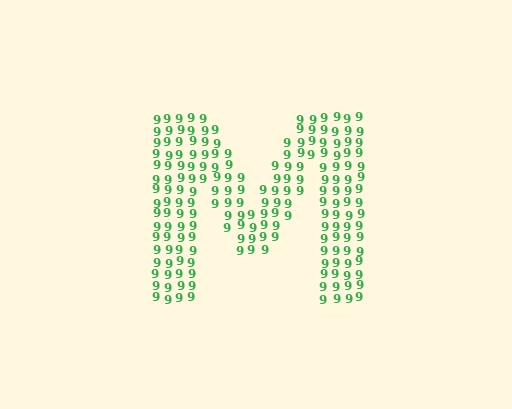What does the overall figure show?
The overall figure shows the letter M.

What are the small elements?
The small elements are digit 9's.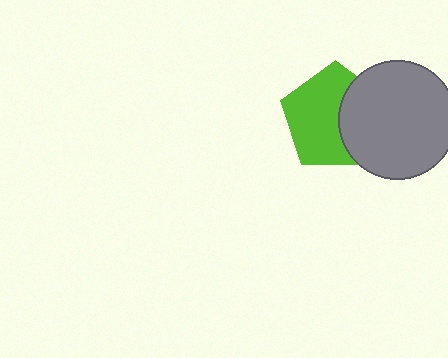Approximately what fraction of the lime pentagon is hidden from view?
Roughly 38% of the lime pentagon is hidden behind the gray circle.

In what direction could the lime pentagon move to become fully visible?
The lime pentagon could move left. That would shift it out from behind the gray circle entirely.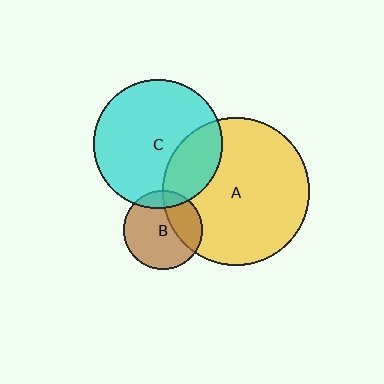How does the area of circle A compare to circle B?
Approximately 3.5 times.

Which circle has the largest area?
Circle A (yellow).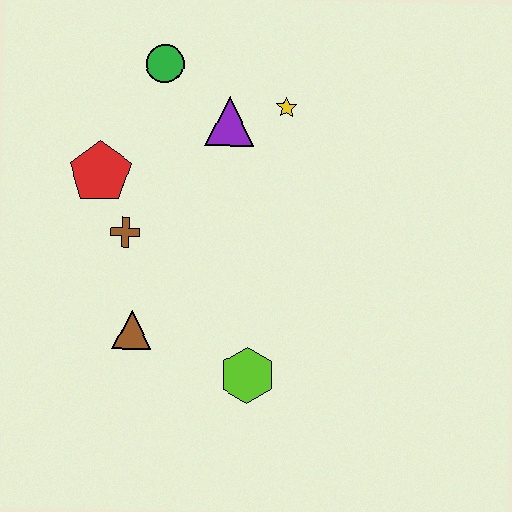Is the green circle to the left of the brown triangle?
No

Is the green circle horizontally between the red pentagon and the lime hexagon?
Yes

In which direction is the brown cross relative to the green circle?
The brown cross is below the green circle.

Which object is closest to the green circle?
The purple triangle is closest to the green circle.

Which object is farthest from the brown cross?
The yellow star is farthest from the brown cross.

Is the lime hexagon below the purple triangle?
Yes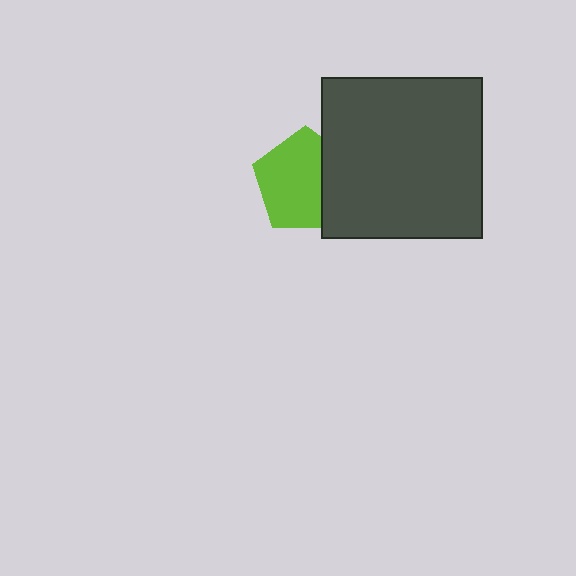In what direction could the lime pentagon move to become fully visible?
The lime pentagon could move left. That would shift it out from behind the dark gray square entirely.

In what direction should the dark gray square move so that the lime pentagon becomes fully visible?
The dark gray square should move right. That is the shortest direction to clear the overlap and leave the lime pentagon fully visible.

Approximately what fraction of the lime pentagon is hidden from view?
Roughly 30% of the lime pentagon is hidden behind the dark gray square.